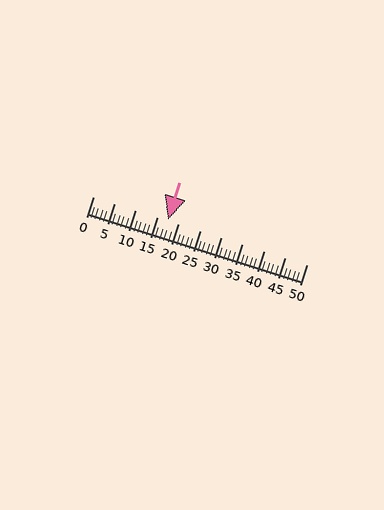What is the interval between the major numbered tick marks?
The major tick marks are spaced 5 units apart.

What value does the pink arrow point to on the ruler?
The pink arrow points to approximately 18.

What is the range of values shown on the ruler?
The ruler shows values from 0 to 50.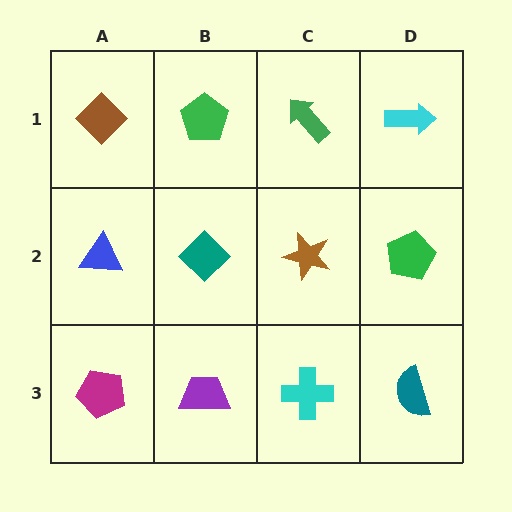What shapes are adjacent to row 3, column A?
A blue triangle (row 2, column A), a purple trapezoid (row 3, column B).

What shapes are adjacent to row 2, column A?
A brown diamond (row 1, column A), a magenta pentagon (row 3, column A), a teal diamond (row 2, column B).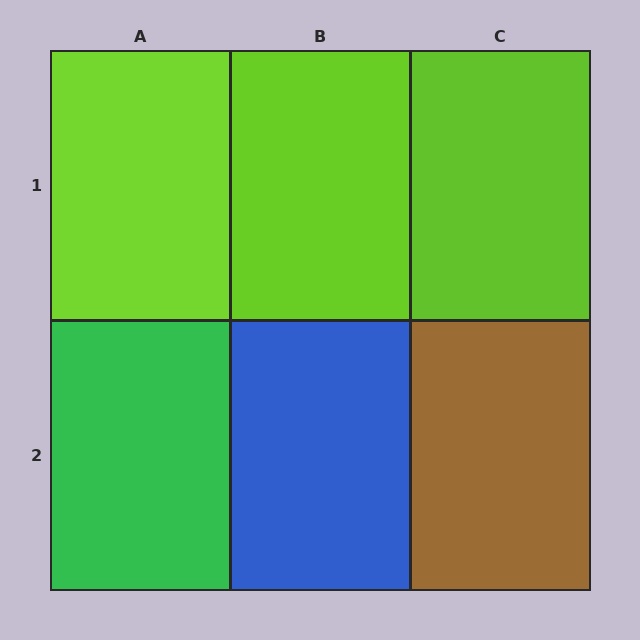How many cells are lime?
3 cells are lime.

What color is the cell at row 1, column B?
Lime.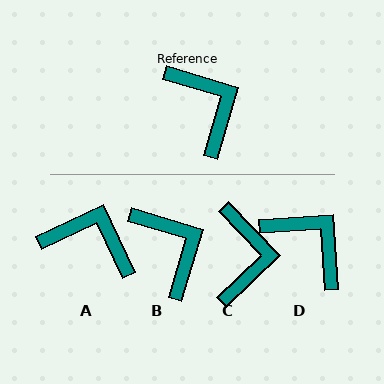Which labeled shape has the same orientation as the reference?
B.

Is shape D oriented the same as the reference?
No, it is off by about 20 degrees.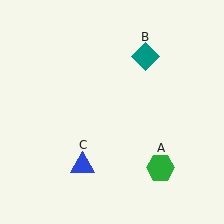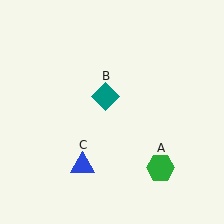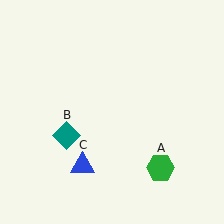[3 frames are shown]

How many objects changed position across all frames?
1 object changed position: teal diamond (object B).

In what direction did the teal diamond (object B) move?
The teal diamond (object B) moved down and to the left.